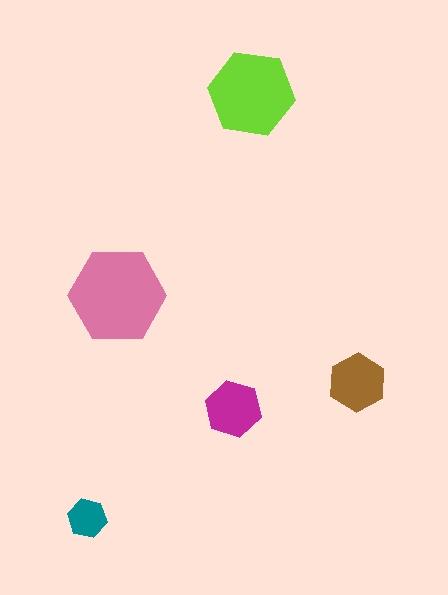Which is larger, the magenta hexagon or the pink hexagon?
The pink one.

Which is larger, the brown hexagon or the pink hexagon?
The pink one.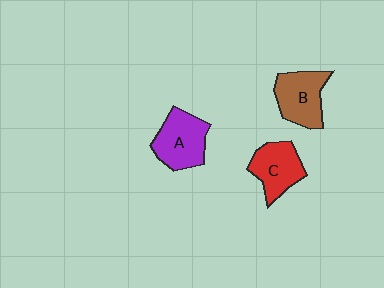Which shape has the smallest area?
Shape C (red).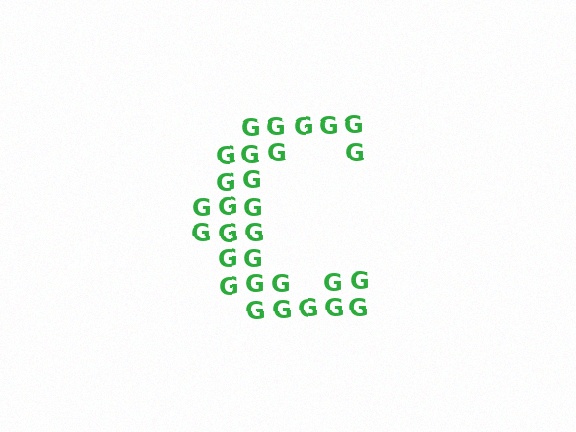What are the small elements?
The small elements are letter G's.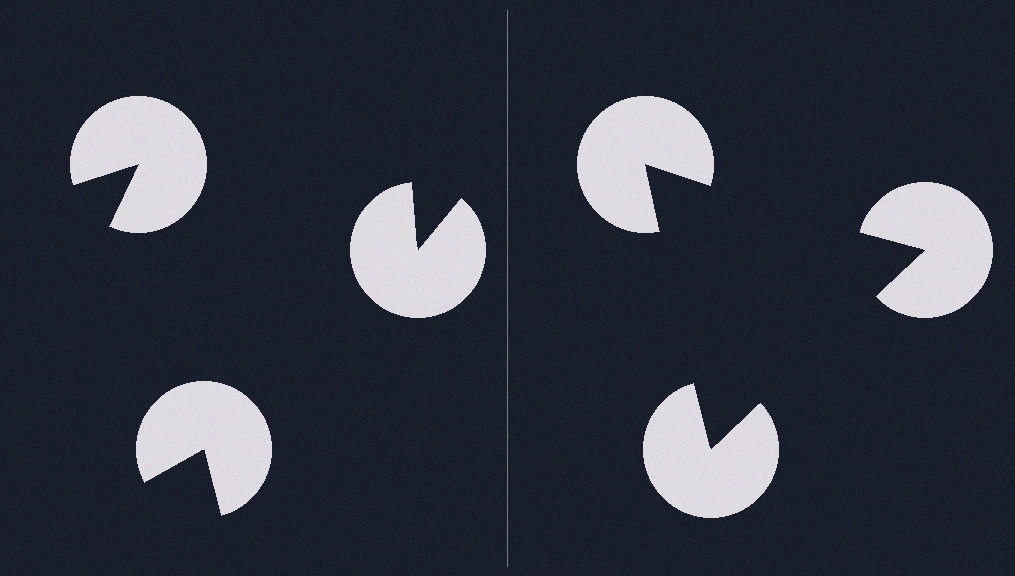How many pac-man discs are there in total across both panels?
6 — 3 on each side.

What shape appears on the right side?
An illusory triangle.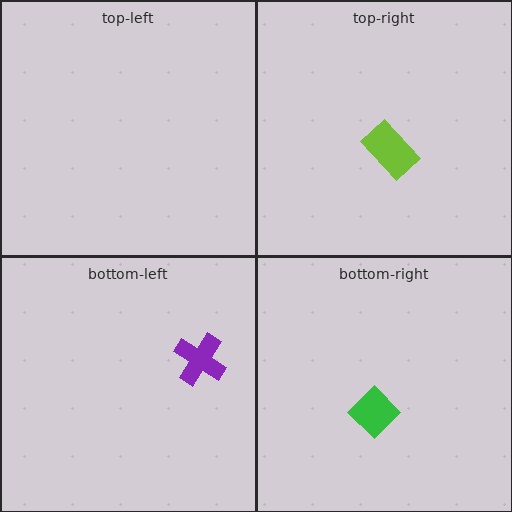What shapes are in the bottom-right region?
The green diamond.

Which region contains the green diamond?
The bottom-right region.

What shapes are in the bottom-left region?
The purple cross.